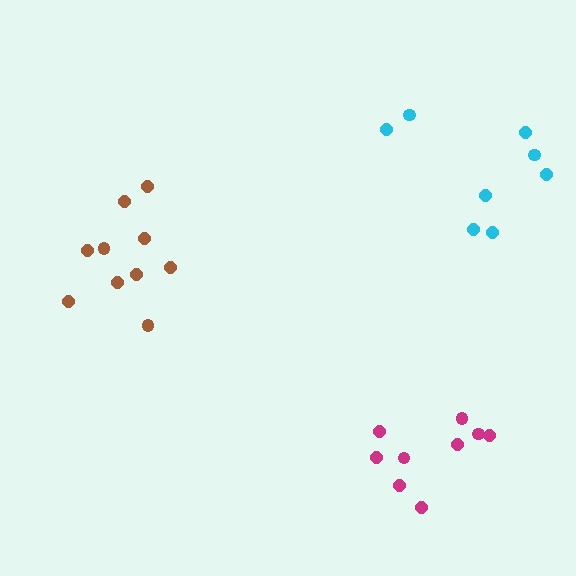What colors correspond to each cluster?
The clusters are colored: brown, magenta, cyan.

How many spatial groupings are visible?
There are 3 spatial groupings.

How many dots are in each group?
Group 1: 10 dots, Group 2: 9 dots, Group 3: 8 dots (27 total).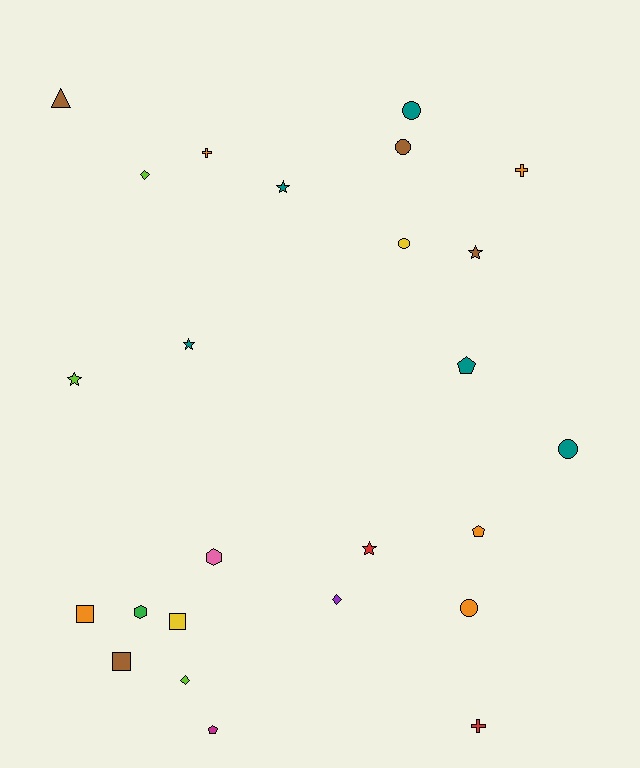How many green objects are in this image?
There is 1 green object.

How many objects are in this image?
There are 25 objects.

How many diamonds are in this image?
There are 3 diamonds.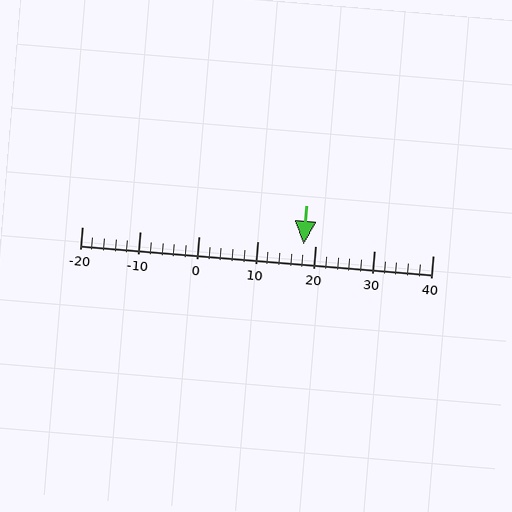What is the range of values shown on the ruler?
The ruler shows values from -20 to 40.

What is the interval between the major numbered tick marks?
The major tick marks are spaced 10 units apart.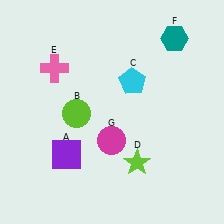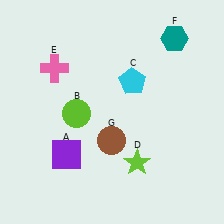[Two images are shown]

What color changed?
The circle (G) changed from magenta in Image 1 to brown in Image 2.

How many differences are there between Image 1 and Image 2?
There is 1 difference between the two images.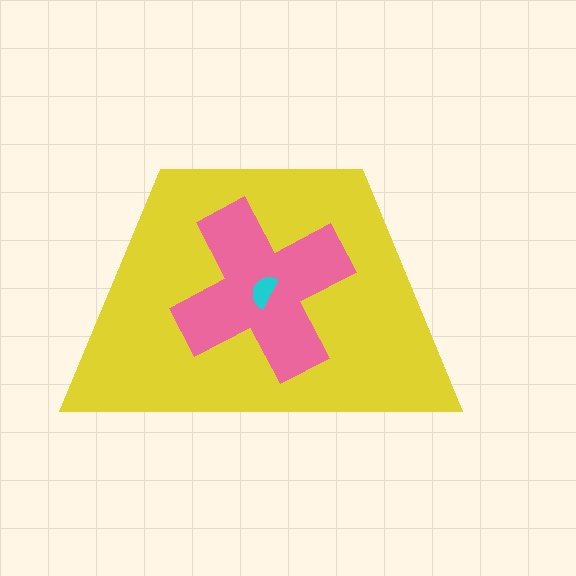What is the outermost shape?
The yellow trapezoid.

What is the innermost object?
The cyan semicircle.